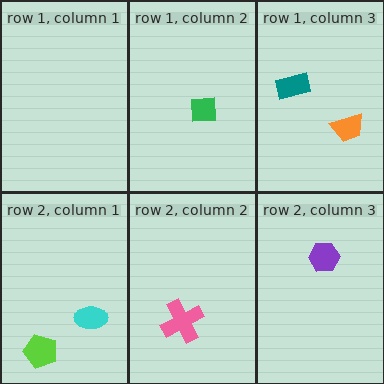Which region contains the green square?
The row 1, column 2 region.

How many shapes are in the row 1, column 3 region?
2.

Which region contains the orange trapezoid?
The row 1, column 3 region.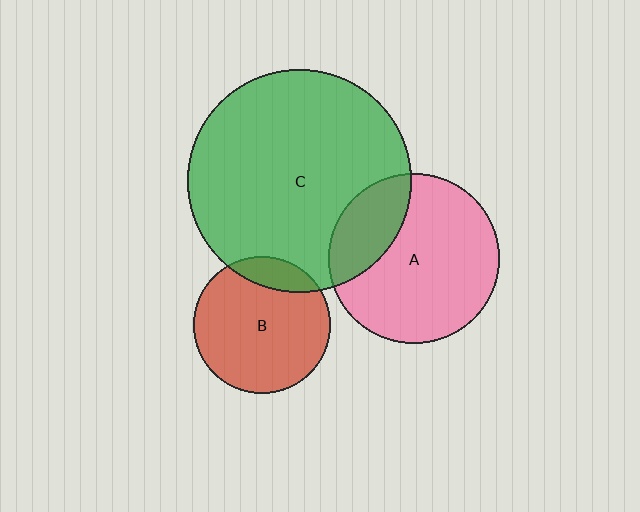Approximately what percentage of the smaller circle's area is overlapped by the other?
Approximately 15%.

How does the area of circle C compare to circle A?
Approximately 1.7 times.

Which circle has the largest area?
Circle C (green).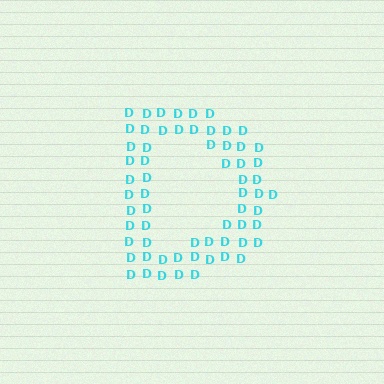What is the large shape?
The large shape is the letter D.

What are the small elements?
The small elements are letter D's.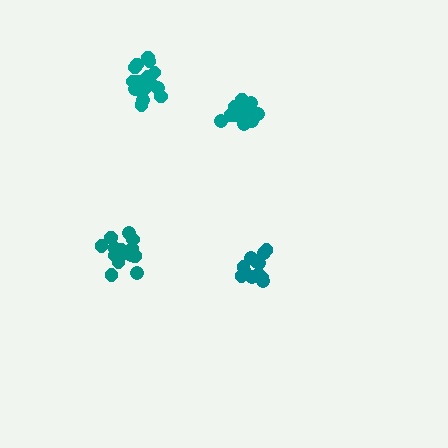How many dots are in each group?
Group 1: 15 dots, Group 2: 14 dots, Group 3: 16 dots, Group 4: 18 dots (63 total).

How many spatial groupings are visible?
There are 4 spatial groupings.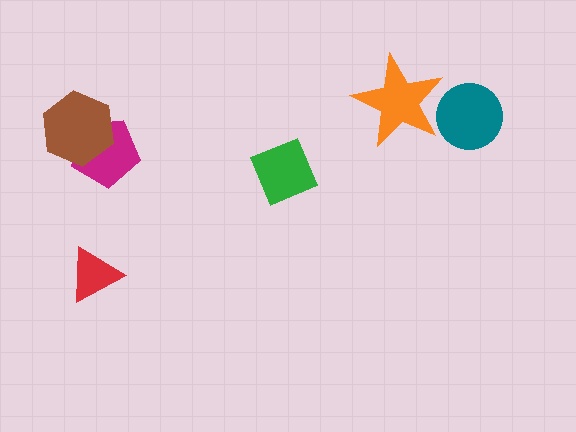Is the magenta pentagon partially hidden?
Yes, it is partially covered by another shape.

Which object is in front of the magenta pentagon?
The brown hexagon is in front of the magenta pentagon.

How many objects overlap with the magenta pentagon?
1 object overlaps with the magenta pentagon.